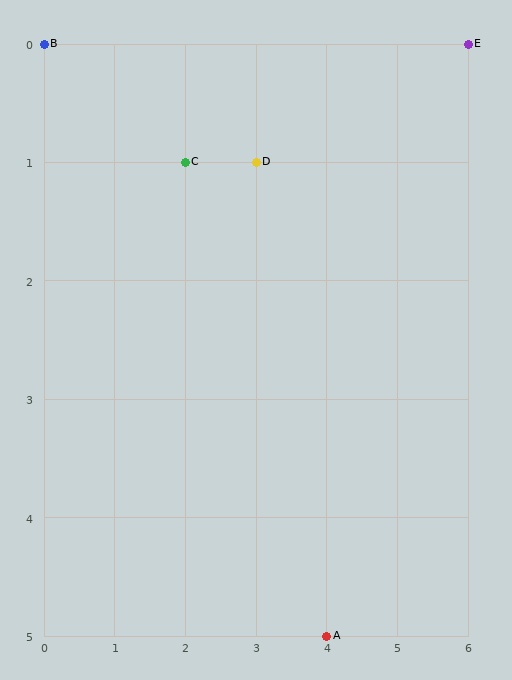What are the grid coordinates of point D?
Point D is at grid coordinates (3, 1).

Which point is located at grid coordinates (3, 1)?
Point D is at (3, 1).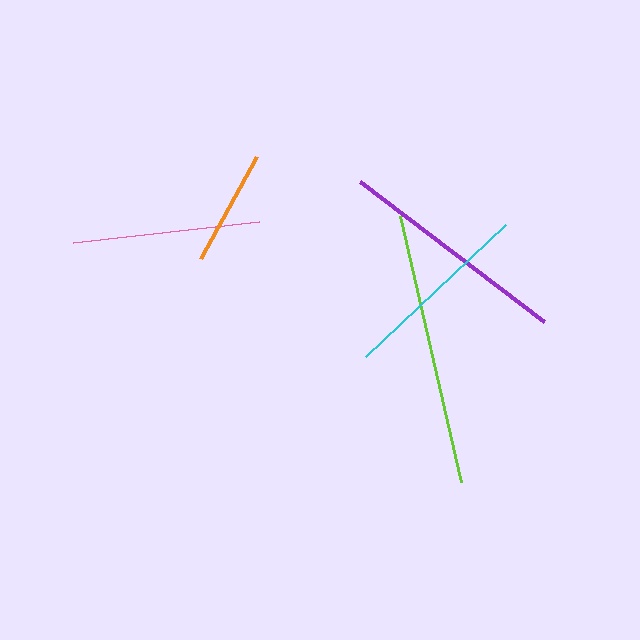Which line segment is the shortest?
The orange line is the shortest at approximately 116 pixels.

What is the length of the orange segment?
The orange segment is approximately 116 pixels long.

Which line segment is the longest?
The lime line is the longest at approximately 273 pixels.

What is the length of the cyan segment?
The cyan segment is approximately 192 pixels long.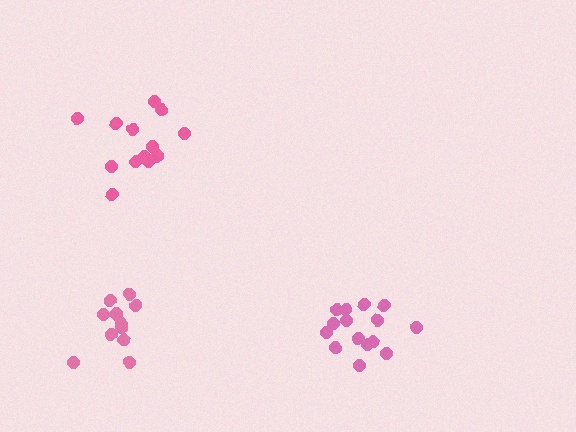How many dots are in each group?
Group 1: 11 dots, Group 2: 15 dots, Group 3: 13 dots (39 total).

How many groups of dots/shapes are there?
There are 3 groups.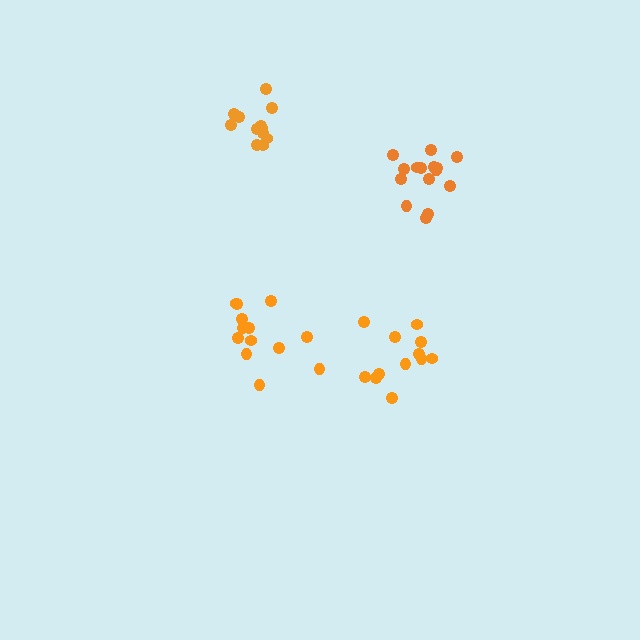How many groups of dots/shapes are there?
There are 4 groups.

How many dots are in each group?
Group 1: 12 dots, Group 2: 12 dots, Group 3: 13 dots, Group 4: 15 dots (52 total).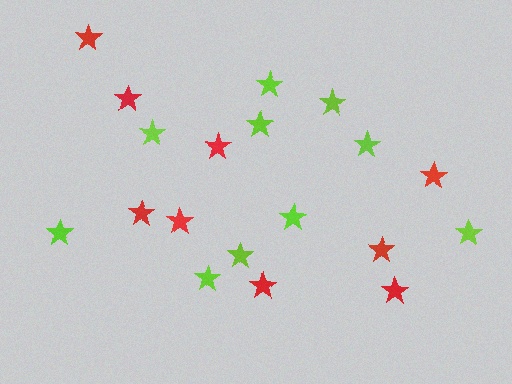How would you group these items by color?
There are 2 groups: one group of red stars (9) and one group of lime stars (10).